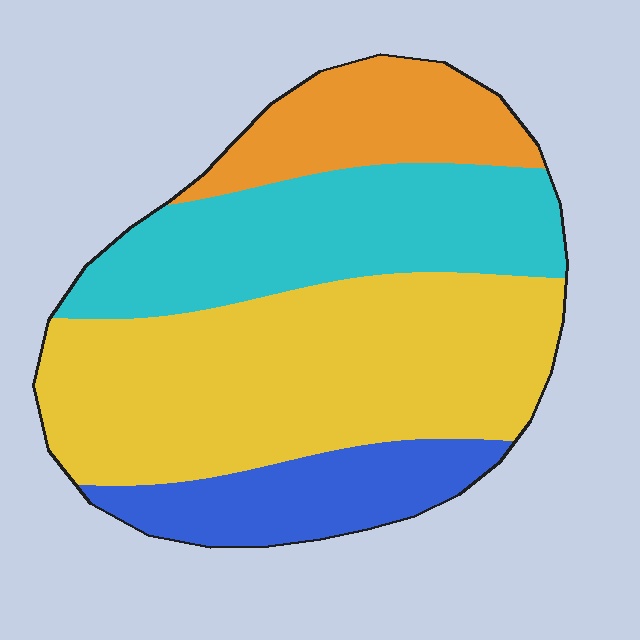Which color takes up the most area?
Yellow, at roughly 45%.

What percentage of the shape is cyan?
Cyan takes up about one quarter (1/4) of the shape.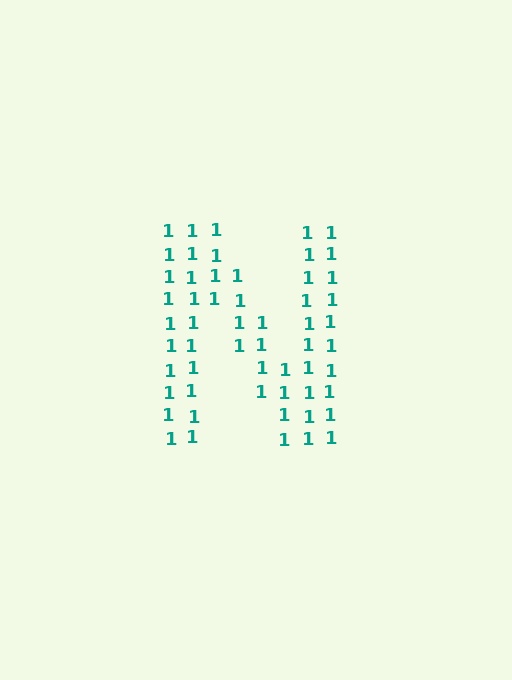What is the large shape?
The large shape is the letter N.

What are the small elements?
The small elements are digit 1's.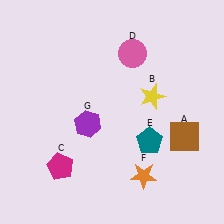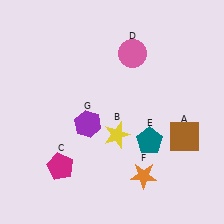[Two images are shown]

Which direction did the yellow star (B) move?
The yellow star (B) moved down.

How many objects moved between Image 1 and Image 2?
1 object moved between the two images.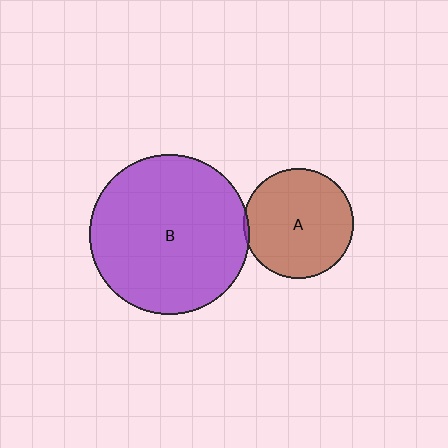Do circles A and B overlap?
Yes.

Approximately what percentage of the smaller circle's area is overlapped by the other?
Approximately 5%.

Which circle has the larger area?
Circle B (purple).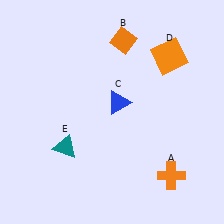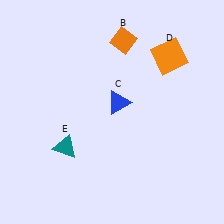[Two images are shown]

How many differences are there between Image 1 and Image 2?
There is 1 difference between the two images.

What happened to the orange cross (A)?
The orange cross (A) was removed in Image 2. It was in the bottom-right area of Image 1.